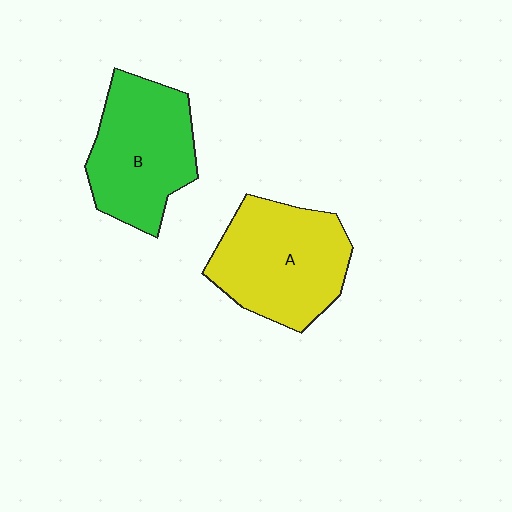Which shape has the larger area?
Shape A (yellow).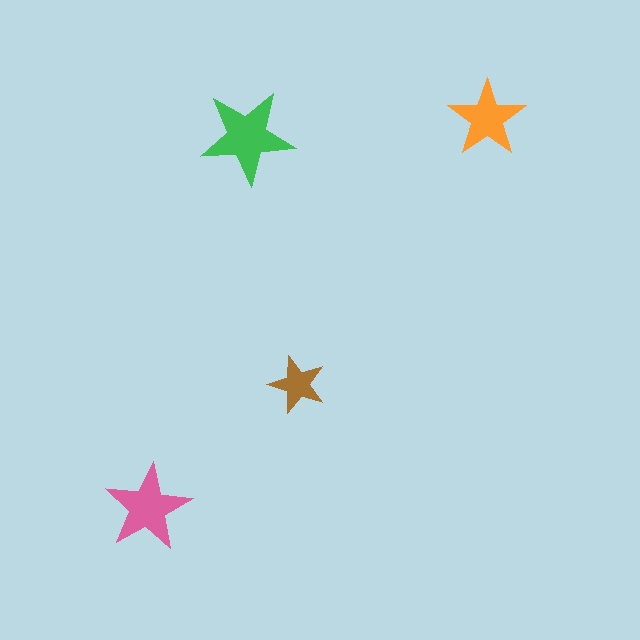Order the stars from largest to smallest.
the green one, the pink one, the orange one, the brown one.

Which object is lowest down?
The pink star is bottommost.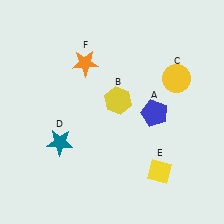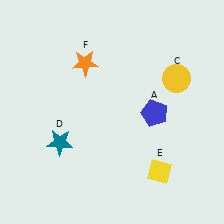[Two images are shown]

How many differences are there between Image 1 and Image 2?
There is 1 difference between the two images.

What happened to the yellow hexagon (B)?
The yellow hexagon (B) was removed in Image 2. It was in the top-right area of Image 1.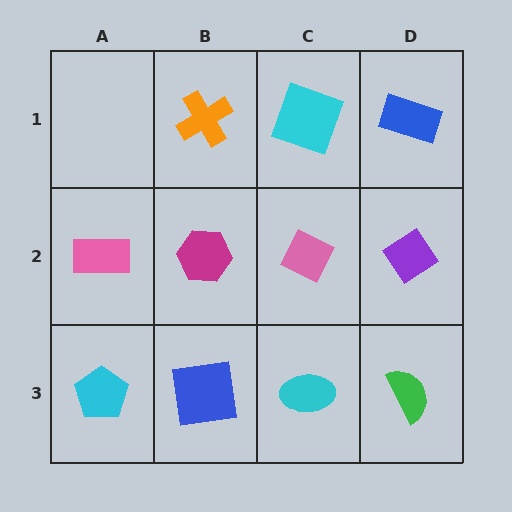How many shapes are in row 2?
4 shapes.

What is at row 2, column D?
A purple diamond.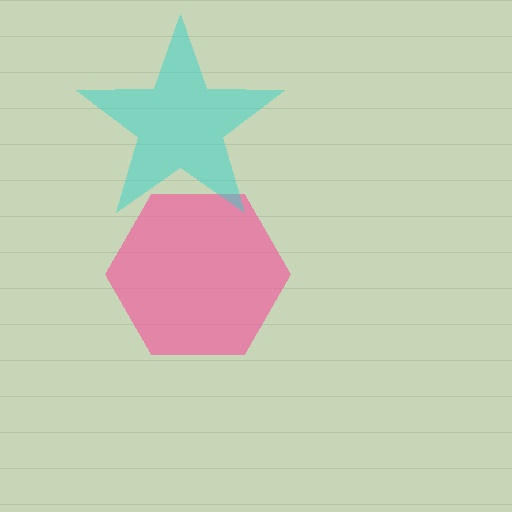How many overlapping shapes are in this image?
There are 2 overlapping shapes in the image.